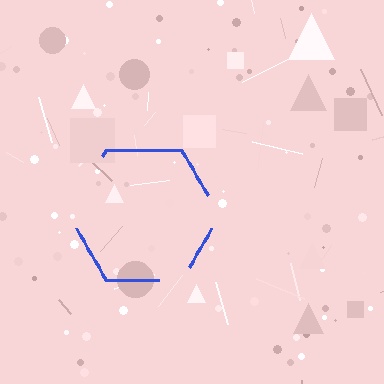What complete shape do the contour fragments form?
The contour fragments form a hexagon.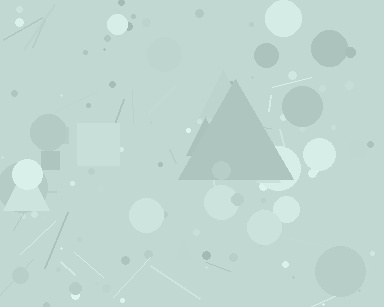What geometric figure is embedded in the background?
A triangle is embedded in the background.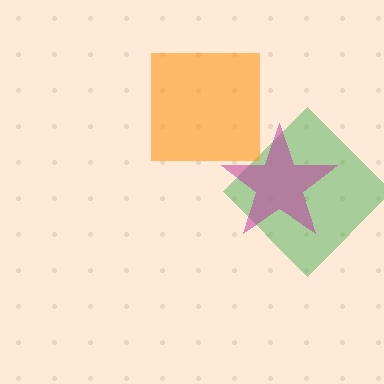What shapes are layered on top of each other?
The layered shapes are: a green diamond, a magenta star, an orange square.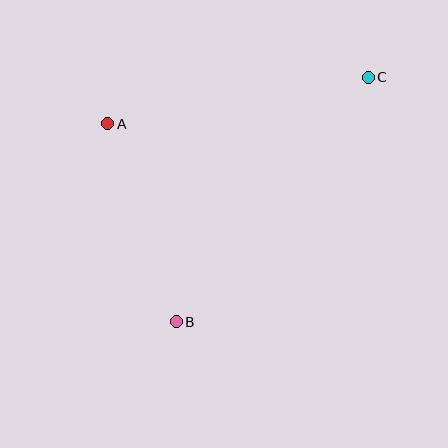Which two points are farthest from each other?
Points B and C are farthest from each other.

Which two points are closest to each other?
Points A and B are closest to each other.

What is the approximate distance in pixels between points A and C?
The distance between A and C is approximately 265 pixels.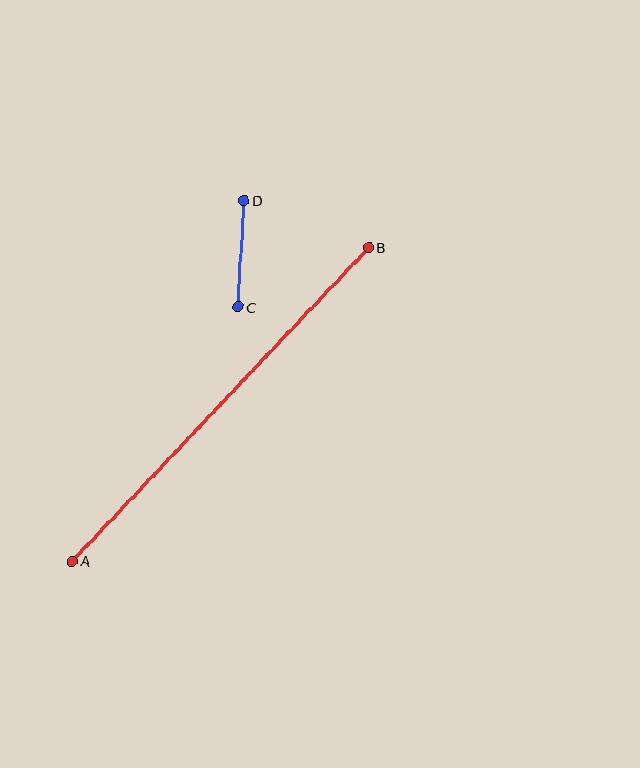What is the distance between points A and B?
The distance is approximately 431 pixels.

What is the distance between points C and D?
The distance is approximately 106 pixels.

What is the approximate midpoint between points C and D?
The midpoint is at approximately (241, 254) pixels.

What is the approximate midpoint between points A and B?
The midpoint is at approximately (220, 404) pixels.